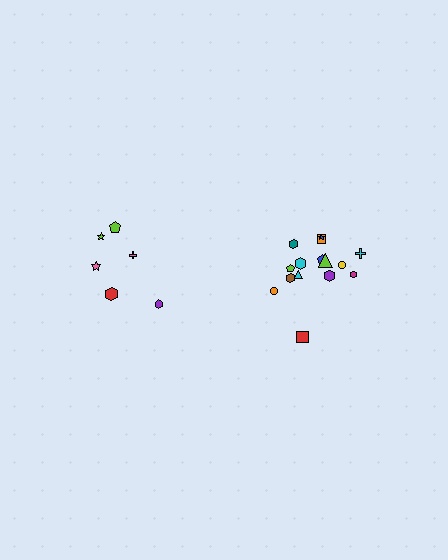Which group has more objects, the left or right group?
The right group.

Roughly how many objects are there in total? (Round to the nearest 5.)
Roughly 20 objects in total.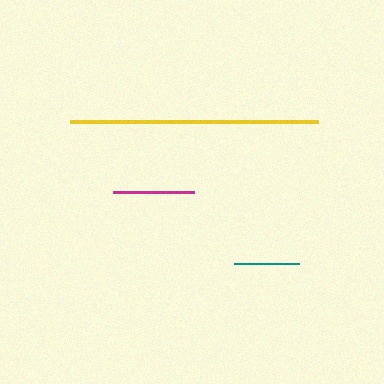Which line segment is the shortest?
The teal line is the shortest at approximately 65 pixels.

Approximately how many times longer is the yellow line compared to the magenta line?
The yellow line is approximately 3.1 times the length of the magenta line.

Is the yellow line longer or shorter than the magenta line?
The yellow line is longer than the magenta line.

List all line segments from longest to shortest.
From longest to shortest: yellow, magenta, teal.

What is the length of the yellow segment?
The yellow segment is approximately 249 pixels long.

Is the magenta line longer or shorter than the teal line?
The magenta line is longer than the teal line.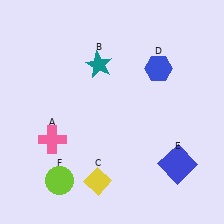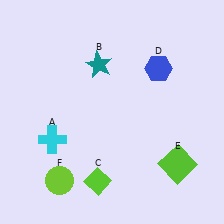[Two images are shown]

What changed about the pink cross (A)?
In Image 1, A is pink. In Image 2, it changed to cyan.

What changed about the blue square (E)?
In Image 1, E is blue. In Image 2, it changed to lime.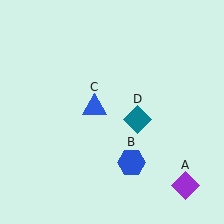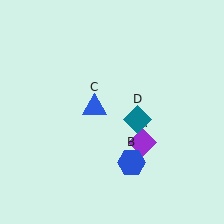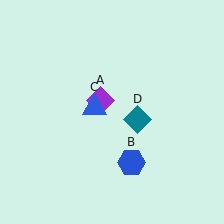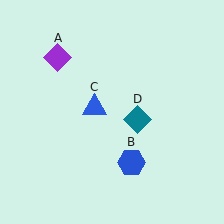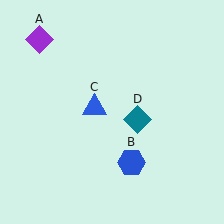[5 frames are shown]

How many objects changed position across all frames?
1 object changed position: purple diamond (object A).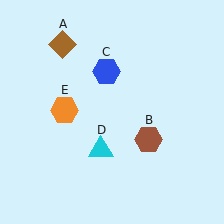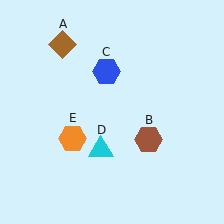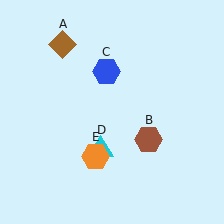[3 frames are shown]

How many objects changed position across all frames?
1 object changed position: orange hexagon (object E).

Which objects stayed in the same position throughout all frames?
Brown diamond (object A) and brown hexagon (object B) and blue hexagon (object C) and cyan triangle (object D) remained stationary.